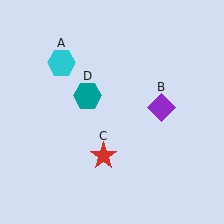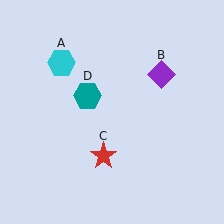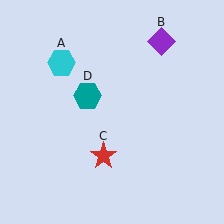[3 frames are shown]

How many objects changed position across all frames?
1 object changed position: purple diamond (object B).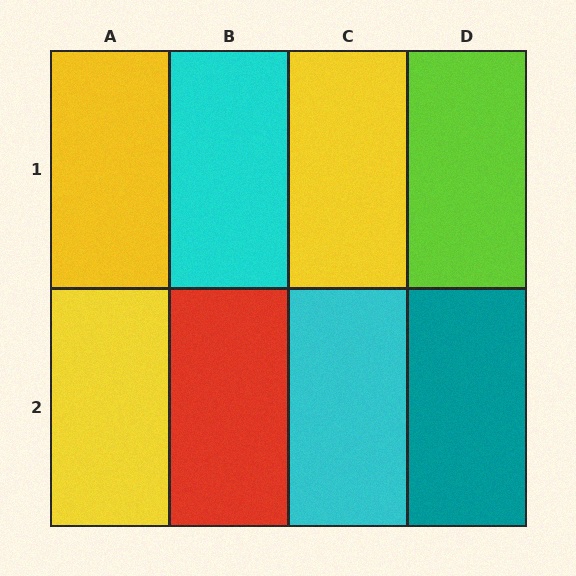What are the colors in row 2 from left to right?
Yellow, red, cyan, teal.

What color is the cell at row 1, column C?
Yellow.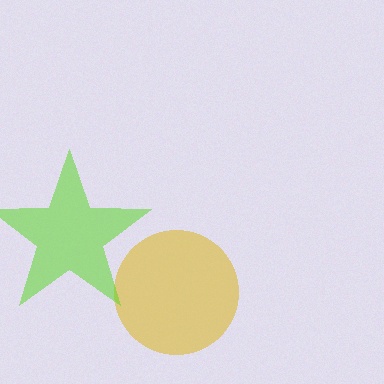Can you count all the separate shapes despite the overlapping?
Yes, there are 2 separate shapes.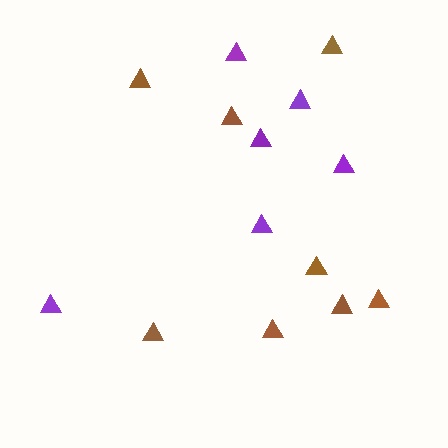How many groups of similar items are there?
There are 2 groups: one group of purple triangles (6) and one group of brown triangles (8).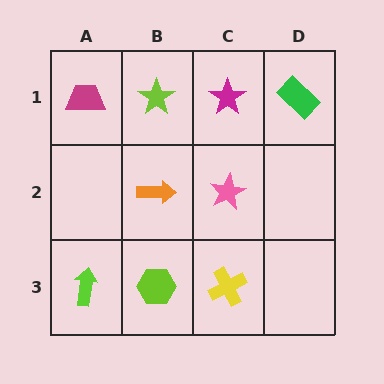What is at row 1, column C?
A magenta star.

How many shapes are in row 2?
2 shapes.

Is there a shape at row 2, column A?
No, that cell is empty.